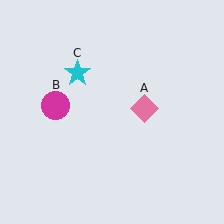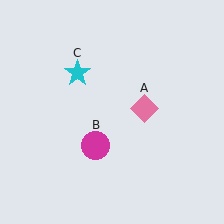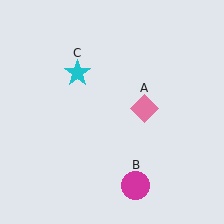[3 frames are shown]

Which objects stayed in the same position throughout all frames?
Pink diamond (object A) and cyan star (object C) remained stationary.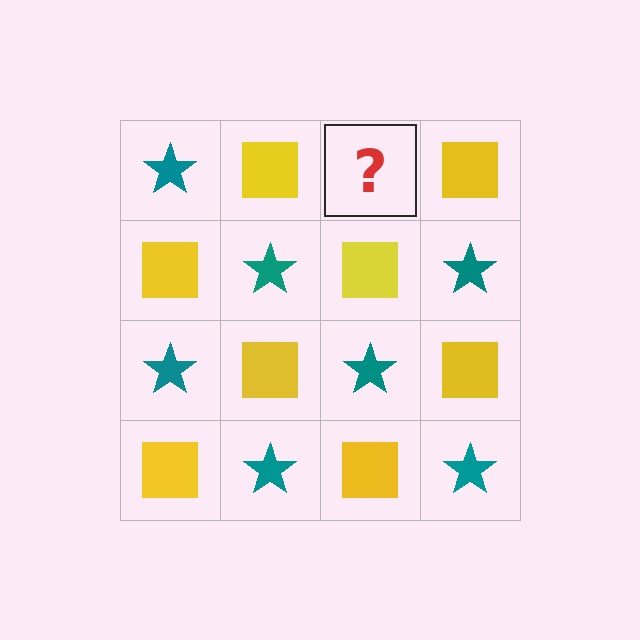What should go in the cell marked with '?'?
The missing cell should contain a teal star.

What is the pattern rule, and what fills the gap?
The rule is that it alternates teal star and yellow square in a checkerboard pattern. The gap should be filled with a teal star.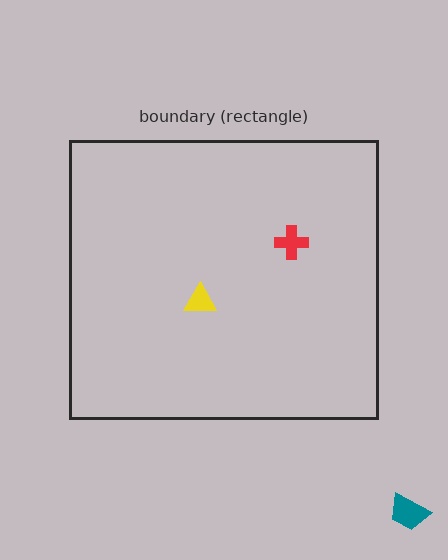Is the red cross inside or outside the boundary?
Inside.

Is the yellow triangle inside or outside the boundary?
Inside.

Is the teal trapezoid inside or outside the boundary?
Outside.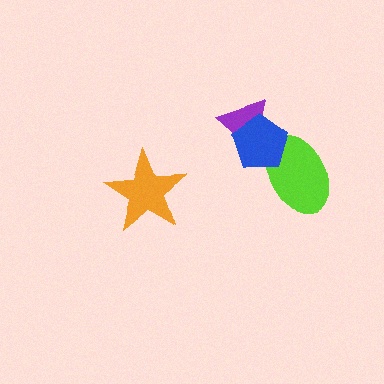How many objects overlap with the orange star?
0 objects overlap with the orange star.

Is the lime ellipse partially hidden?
Yes, it is partially covered by another shape.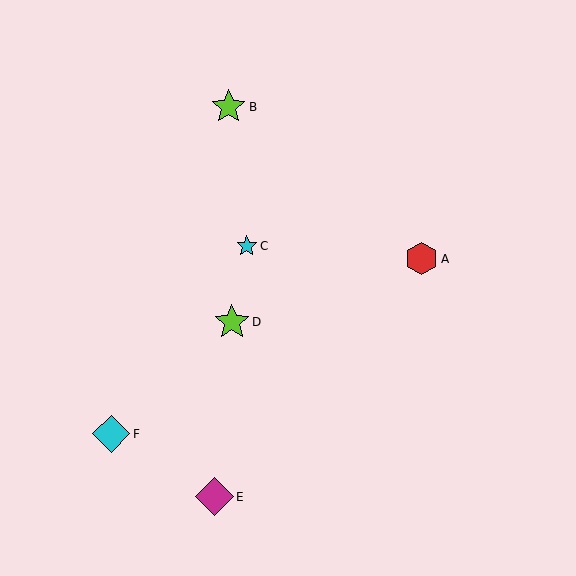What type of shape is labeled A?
Shape A is a red hexagon.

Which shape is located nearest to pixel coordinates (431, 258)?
The red hexagon (labeled A) at (422, 259) is nearest to that location.